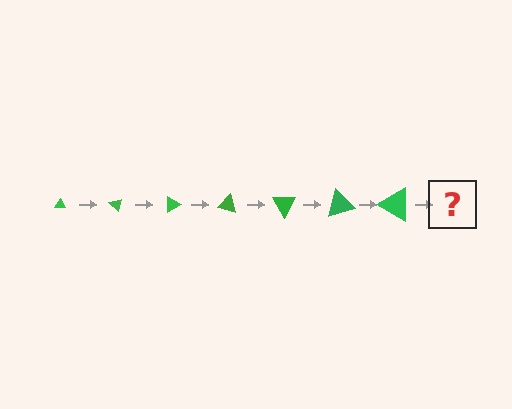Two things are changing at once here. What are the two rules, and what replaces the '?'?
The two rules are that the triangle grows larger each step and it rotates 45 degrees each step. The '?' should be a triangle, larger than the previous one and rotated 315 degrees from the start.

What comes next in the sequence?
The next element should be a triangle, larger than the previous one and rotated 315 degrees from the start.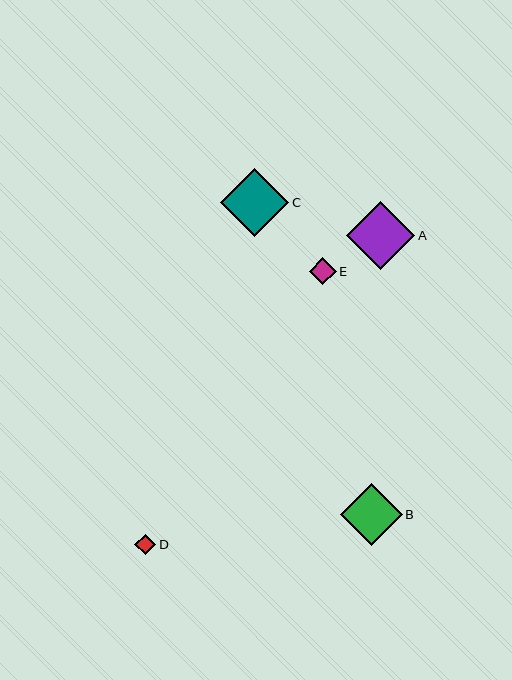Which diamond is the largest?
Diamond A is the largest with a size of approximately 69 pixels.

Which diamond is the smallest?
Diamond D is the smallest with a size of approximately 21 pixels.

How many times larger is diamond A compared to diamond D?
Diamond A is approximately 3.3 times the size of diamond D.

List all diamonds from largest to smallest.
From largest to smallest: A, C, B, E, D.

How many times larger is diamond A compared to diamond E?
Diamond A is approximately 2.6 times the size of diamond E.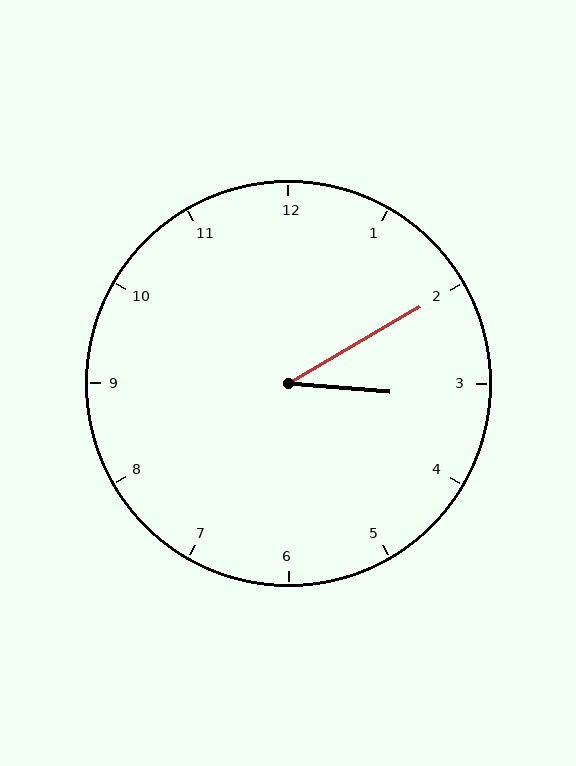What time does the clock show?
3:10.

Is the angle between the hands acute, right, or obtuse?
It is acute.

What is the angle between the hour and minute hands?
Approximately 35 degrees.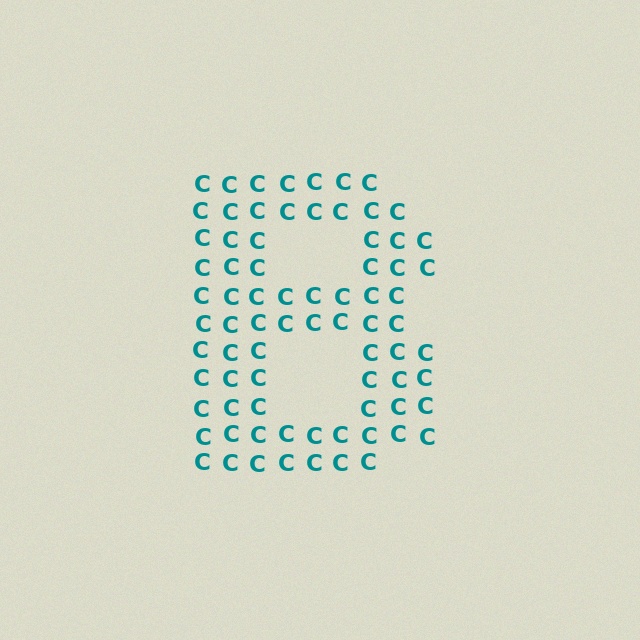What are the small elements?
The small elements are letter C's.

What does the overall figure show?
The overall figure shows the letter B.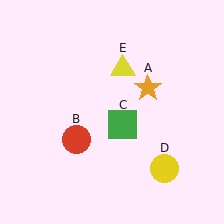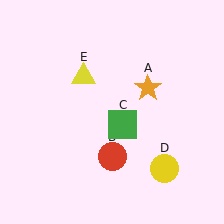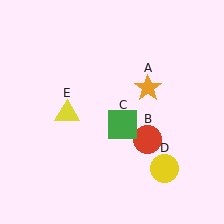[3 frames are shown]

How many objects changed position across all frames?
2 objects changed position: red circle (object B), yellow triangle (object E).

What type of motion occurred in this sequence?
The red circle (object B), yellow triangle (object E) rotated counterclockwise around the center of the scene.